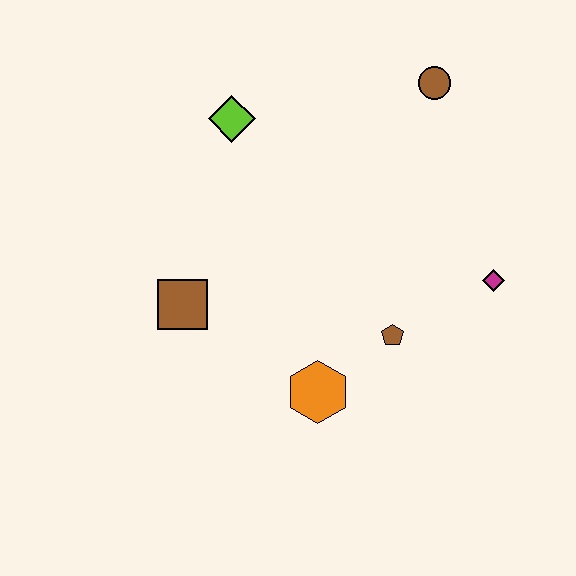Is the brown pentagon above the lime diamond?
No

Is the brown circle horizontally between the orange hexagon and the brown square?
No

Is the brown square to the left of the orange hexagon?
Yes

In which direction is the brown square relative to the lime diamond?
The brown square is below the lime diamond.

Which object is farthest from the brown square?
The brown circle is farthest from the brown square.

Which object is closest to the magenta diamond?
The brown pentagon is closest to the magenta diamond.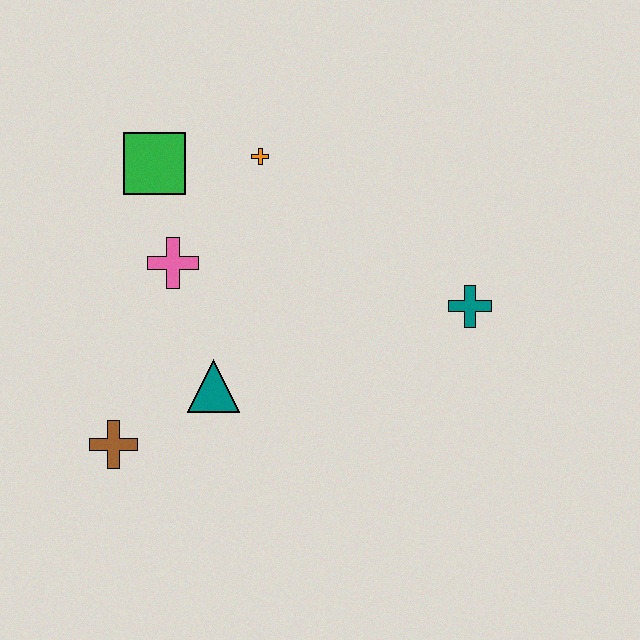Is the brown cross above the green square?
No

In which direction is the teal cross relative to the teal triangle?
The teal cross is to the right of the teal triangle.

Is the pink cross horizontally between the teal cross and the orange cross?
No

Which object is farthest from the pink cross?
The teal cross is farthest from the pink cross.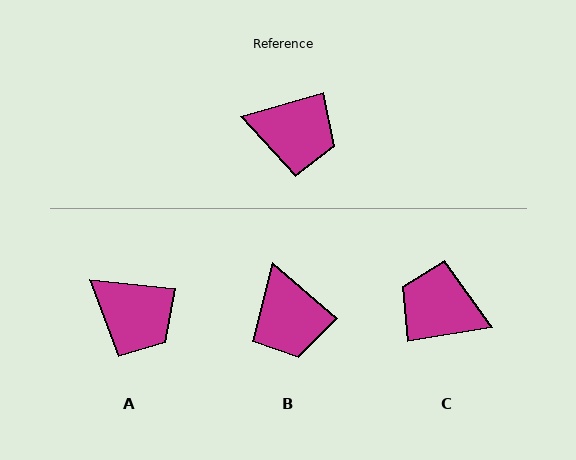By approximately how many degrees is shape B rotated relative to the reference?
Approximately 57 degrees clockwise.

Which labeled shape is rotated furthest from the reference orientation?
C, about 173 degrees away.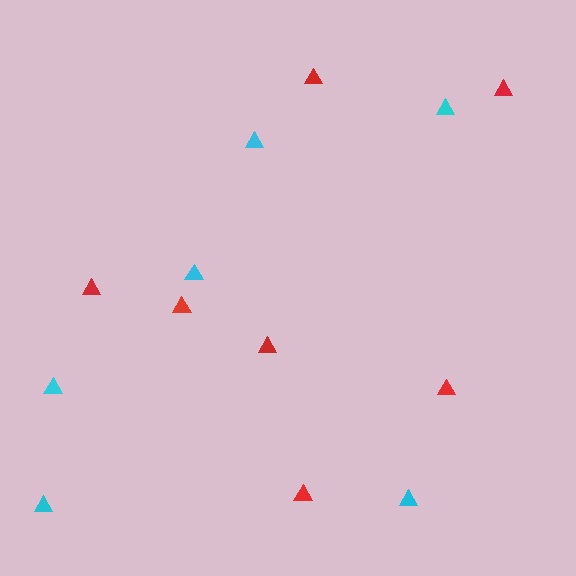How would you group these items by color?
There are 2 groups: one group of red triangles (7) and one group of cyan triangles (6).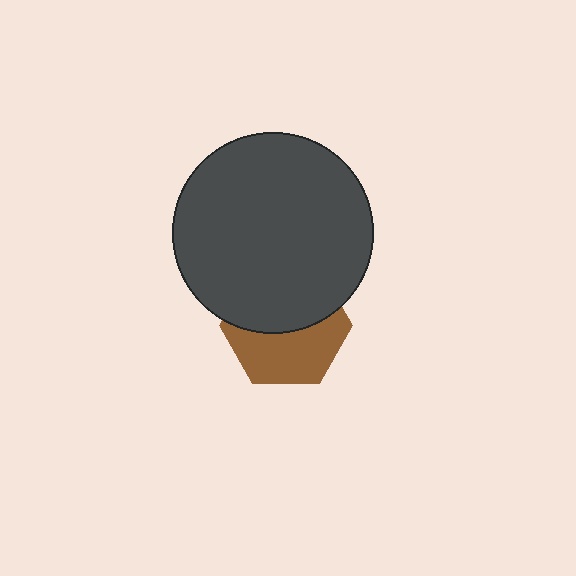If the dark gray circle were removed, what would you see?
You would see the complete brown hexagon.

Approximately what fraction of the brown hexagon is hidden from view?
Roughly 51% of the brown hexagon is hidden behind the dark gray circle.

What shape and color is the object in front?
The object in front is a dark gray circle.